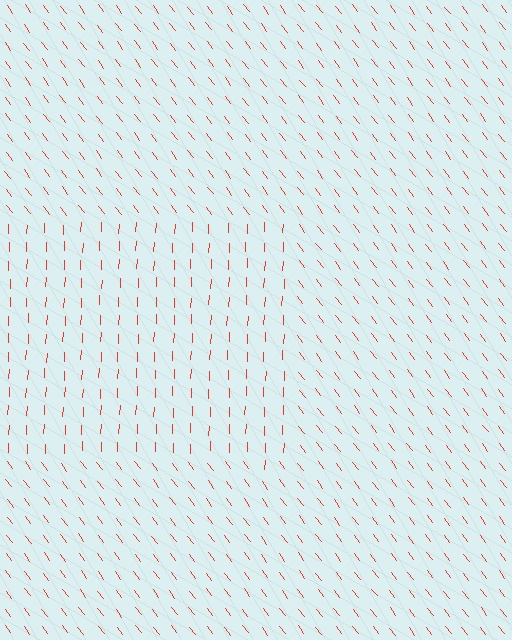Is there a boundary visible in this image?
Yes, there is a texture boundary formed by a change in line orientation.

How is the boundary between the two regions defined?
The boundary is defined purely by a change in line orientation (approximately 39 degrees difference). All lines are the same color and thickness.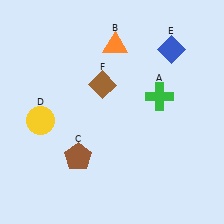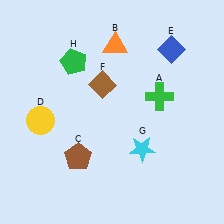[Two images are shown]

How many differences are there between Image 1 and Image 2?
There are 2 differences between the two images.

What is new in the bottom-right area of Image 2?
A cyan star (G) was added in the bottom-right area of Image 2.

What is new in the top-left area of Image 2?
A green pentagon (H) was added in the top-left area of Image 2.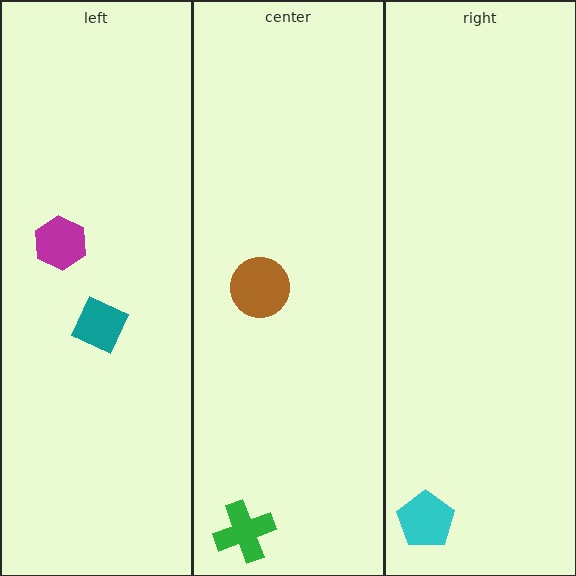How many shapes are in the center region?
2.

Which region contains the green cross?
The center region.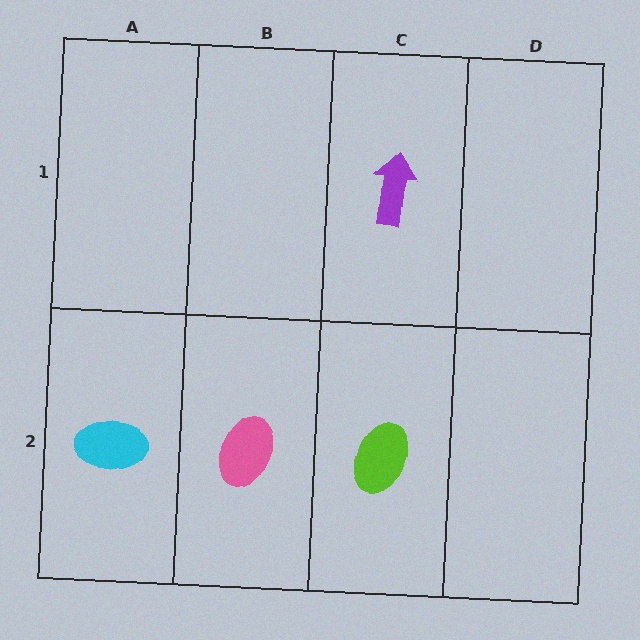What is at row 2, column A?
A cyan ellipse.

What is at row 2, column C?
A lime ellipse.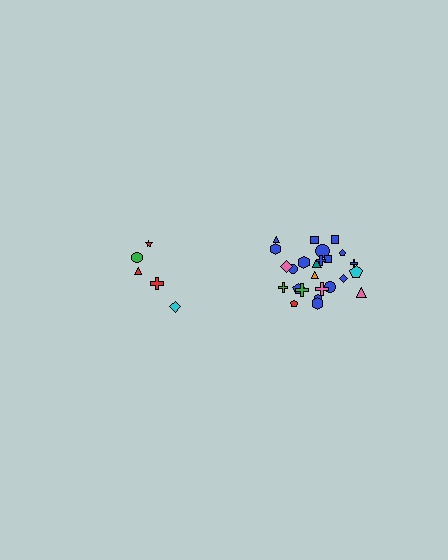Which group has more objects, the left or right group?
The right group.